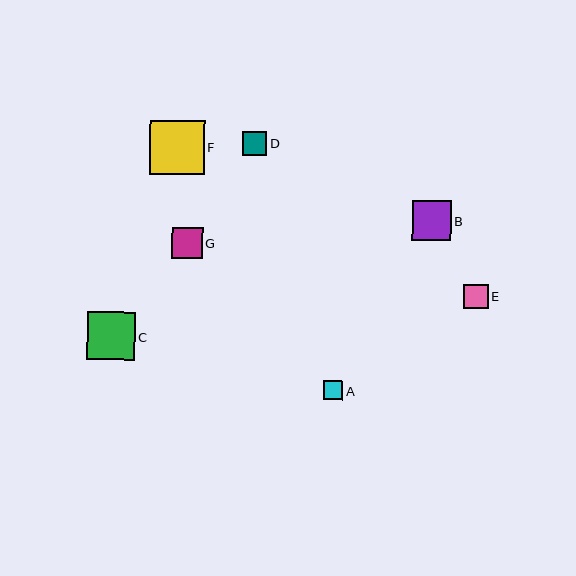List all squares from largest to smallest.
From largest to smallest: F, C, B, G, E, D, A.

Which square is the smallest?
Square A is the smallest with a size of approximately 19 pixels.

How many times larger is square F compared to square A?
Square F is approximately 2.9 times the size of square A.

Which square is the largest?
Square F is the largest with a size of approximately 55 pixels.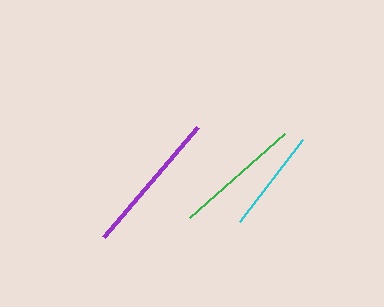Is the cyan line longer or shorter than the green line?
The green line is longer than the cyan line.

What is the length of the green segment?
The green segment is approximately 127 pixels long.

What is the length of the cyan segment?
The cyan segment is approximately 103 pixels long.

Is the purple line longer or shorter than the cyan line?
The purple line is longer than the cyan line.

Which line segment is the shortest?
The cyan line is the shortest at approximately 103 pixels.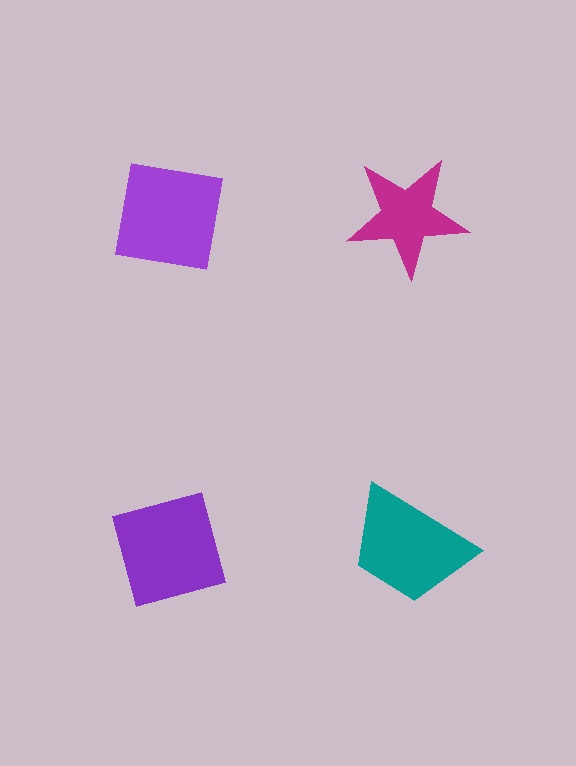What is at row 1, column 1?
A purple square.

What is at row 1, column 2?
A magenta star.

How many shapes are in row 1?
2 shapes.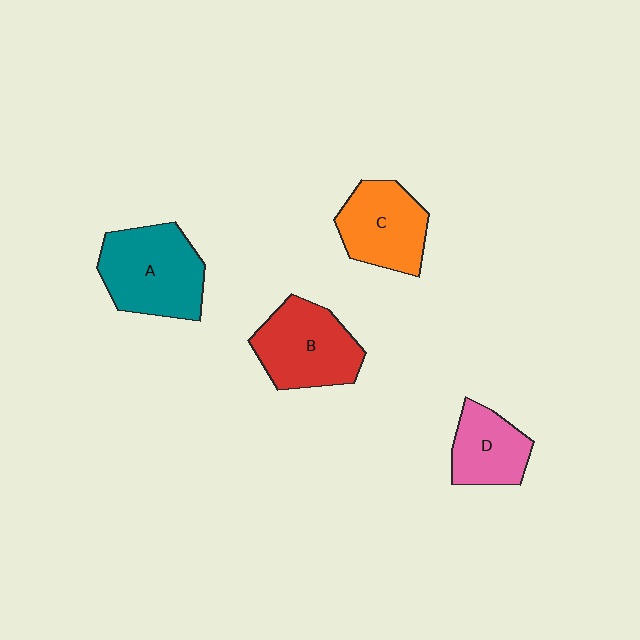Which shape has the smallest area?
Shape D (pink).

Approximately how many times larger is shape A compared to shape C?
Approximately 1.2 times.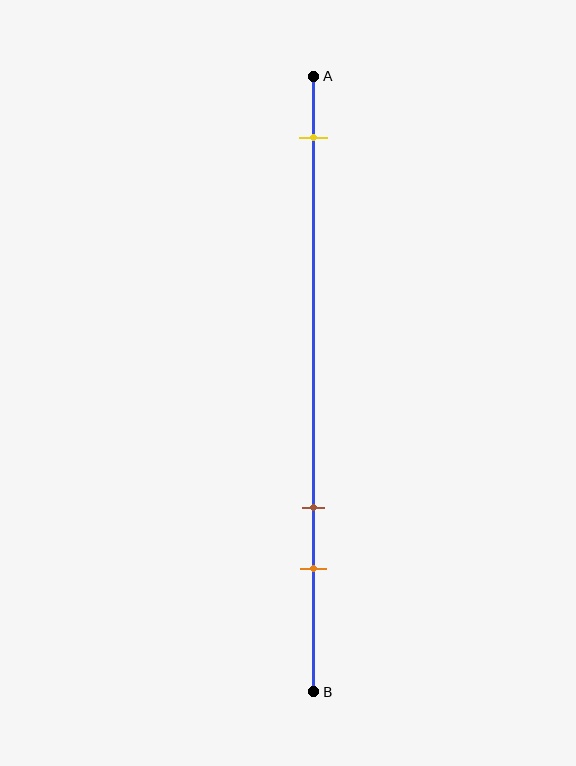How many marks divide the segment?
There are 3 marks dividing the segment.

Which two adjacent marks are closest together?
The brown and orange marks are the closest adjacent pair.